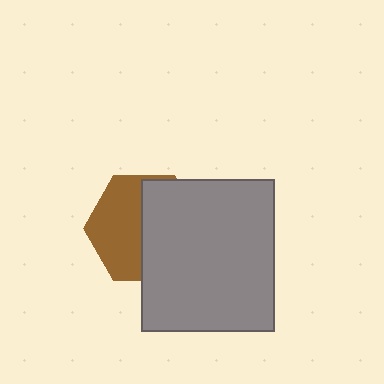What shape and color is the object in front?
The object in front is a gray rectangle.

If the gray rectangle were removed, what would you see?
You would see the complete brown hexagon.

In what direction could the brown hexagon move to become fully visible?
The brown hexagon could move left. That would shift it out from behind the gray rectangle entirely.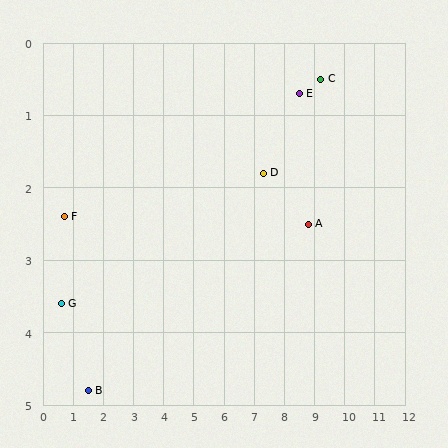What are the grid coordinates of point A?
Point A is at approximately (8.8, 2.5).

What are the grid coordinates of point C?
Point C is at approximately (9.2, 0.5).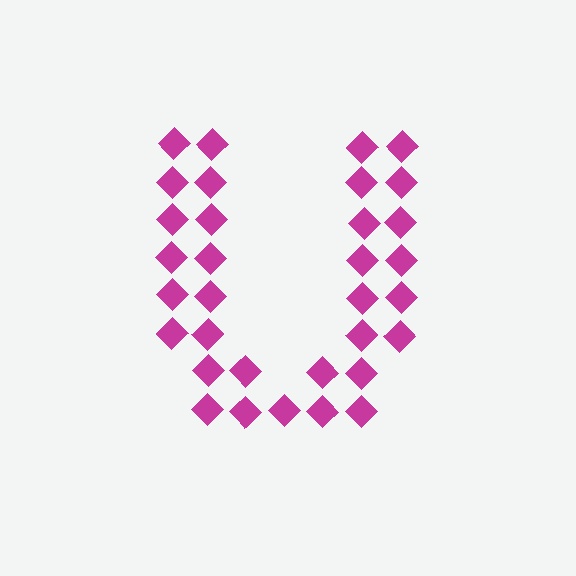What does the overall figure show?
The overall figure shows the letter U.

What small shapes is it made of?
It is made of small diamonds.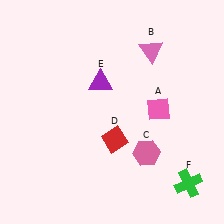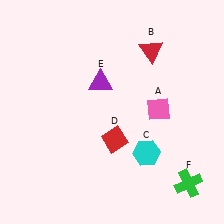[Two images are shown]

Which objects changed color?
B changed from pink to red. C changed from pink to cyan.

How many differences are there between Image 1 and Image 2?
There are 2 differences between the two images.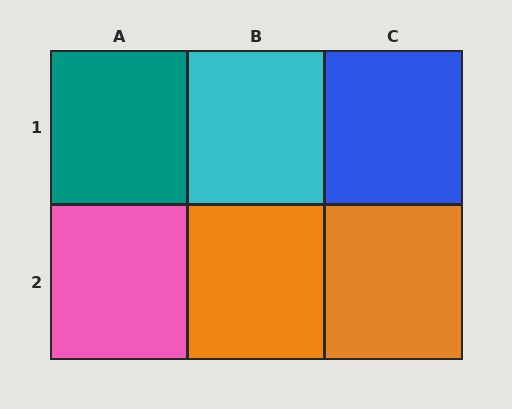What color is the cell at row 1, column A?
Teal.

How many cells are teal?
1 cell is teal.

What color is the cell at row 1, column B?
Cyan.